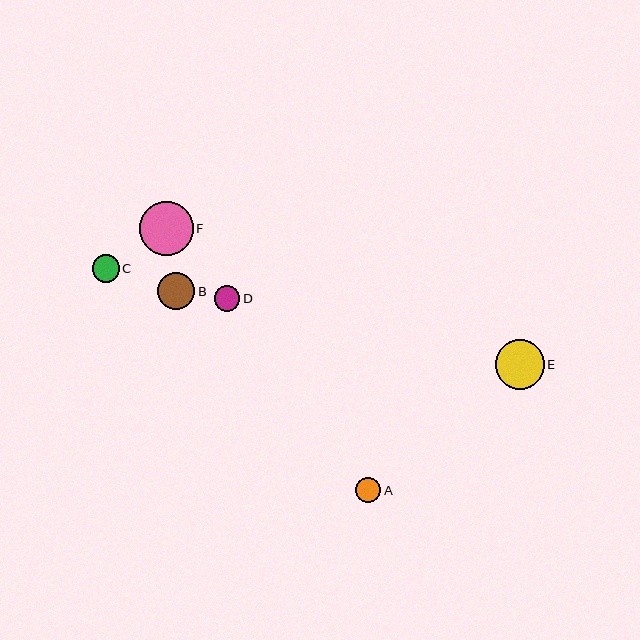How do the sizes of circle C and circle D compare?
Circle C and circle D are approximately the same size.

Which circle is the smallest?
Circle A is the smallest with a size of approximately 25 pixels.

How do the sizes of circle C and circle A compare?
Circle C and circle A are approximately the same size.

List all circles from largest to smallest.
From largest to smallest: F, E, B, C, D, A.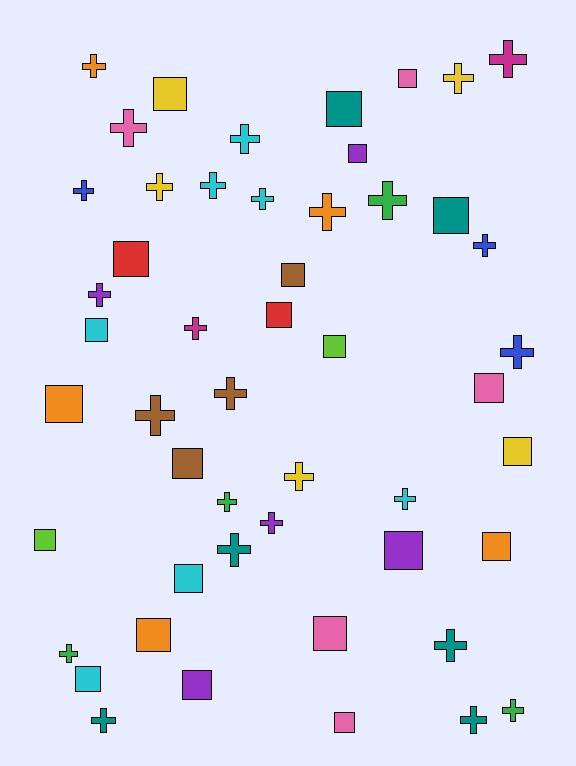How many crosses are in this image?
There are 27 crosses.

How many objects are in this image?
There are 50 objects.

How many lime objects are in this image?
There are 2 lime objects.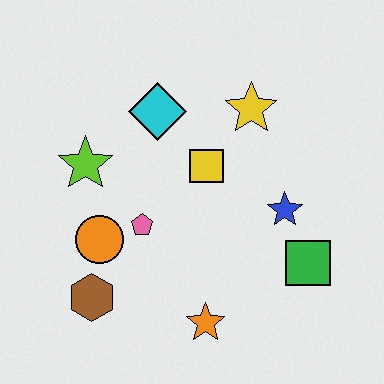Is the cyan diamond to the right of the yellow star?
No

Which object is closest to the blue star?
The green square is closest to the blue star.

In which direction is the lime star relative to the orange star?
The lime star is above the orange star.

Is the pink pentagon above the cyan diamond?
No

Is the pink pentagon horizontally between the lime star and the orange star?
Yes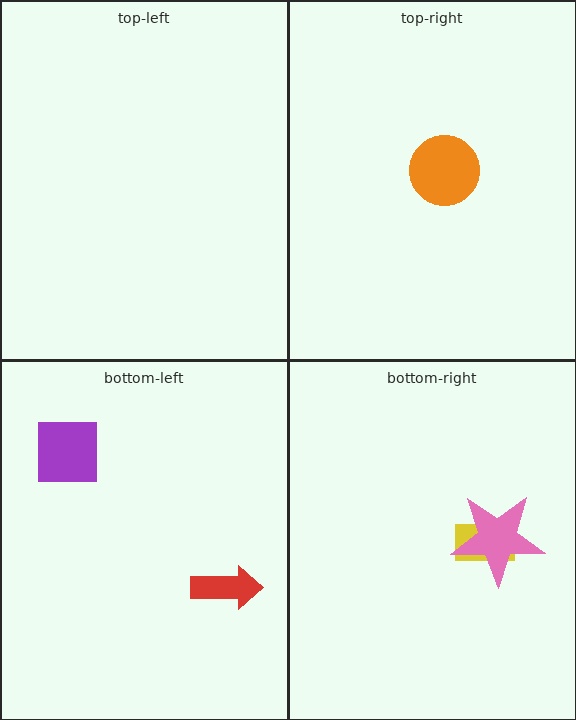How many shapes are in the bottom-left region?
2.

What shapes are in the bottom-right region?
The yellow rectangle, the pink star.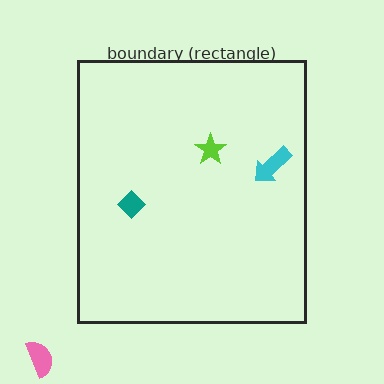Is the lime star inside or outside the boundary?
Inside.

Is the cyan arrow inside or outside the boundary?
Inside.